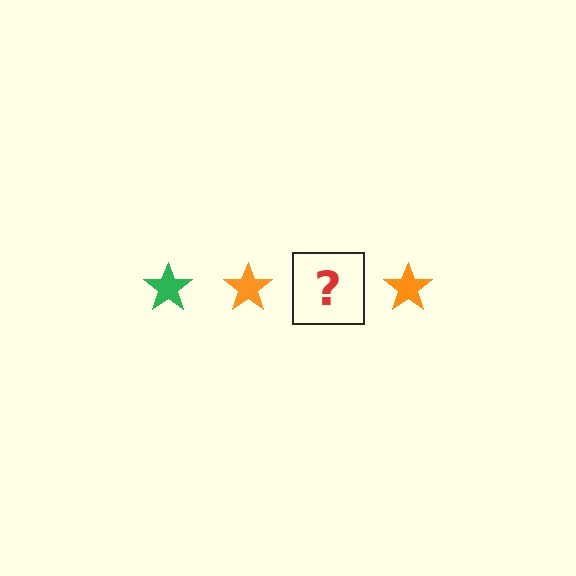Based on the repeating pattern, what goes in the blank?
The blank should be a green star.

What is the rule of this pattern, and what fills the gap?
The rule is that the pattern cycles through green, orange stars. The gap should be filled with a green star.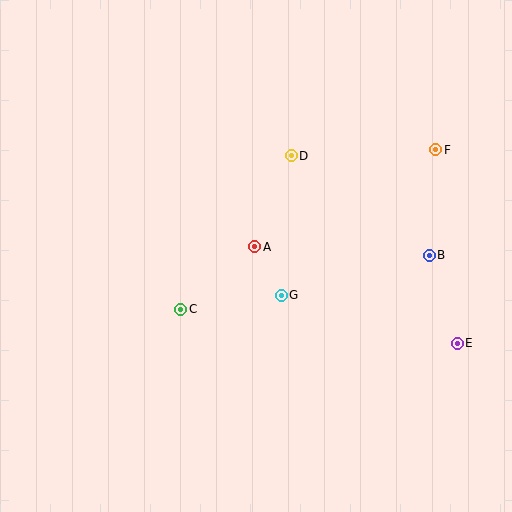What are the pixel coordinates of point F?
Point F is at (436, 150).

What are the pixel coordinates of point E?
Point E is at (457, 343).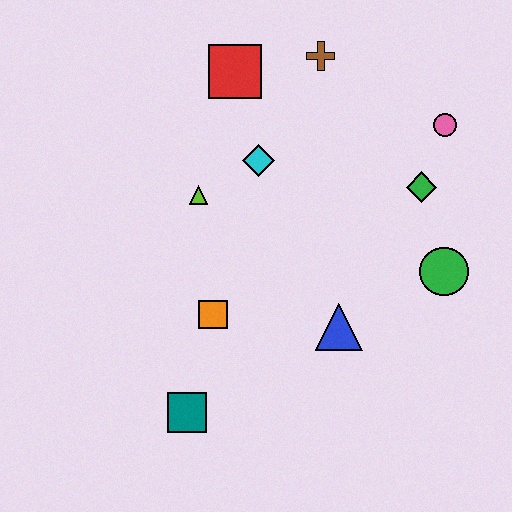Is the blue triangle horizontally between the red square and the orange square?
No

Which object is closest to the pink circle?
The green diamond is closest to the pink circle.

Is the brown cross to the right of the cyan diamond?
Yes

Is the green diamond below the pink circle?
Yes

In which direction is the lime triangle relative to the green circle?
The lime triangle is to the left of the green circle.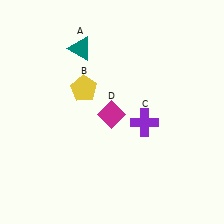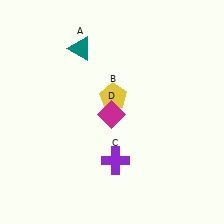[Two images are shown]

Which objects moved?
The objects that moved are: the yellow pentagon (B), the purple cross (C).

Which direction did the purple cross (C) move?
The purple cross (C) moved down.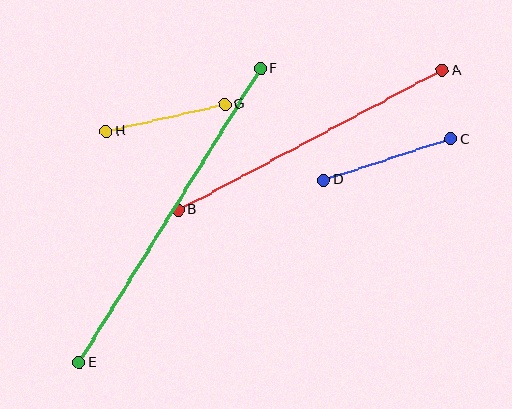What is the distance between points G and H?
The distance is approximately 122 pixels.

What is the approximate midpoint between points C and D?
The midpoint is at approximately (387, 160) pixels.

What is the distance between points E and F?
The distance is approximately 346 pixels.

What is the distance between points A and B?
The distance is approximately 299 pixels.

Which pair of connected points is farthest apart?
Points E and F are farthest apart.